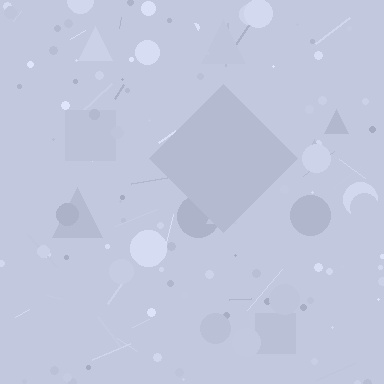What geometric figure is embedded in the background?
A diamond is embedded in the background.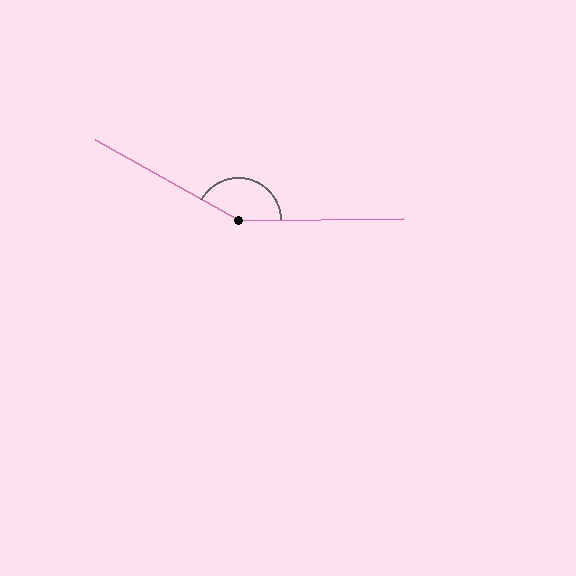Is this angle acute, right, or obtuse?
It is obtuse.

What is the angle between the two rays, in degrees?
Approximately 150 degrees.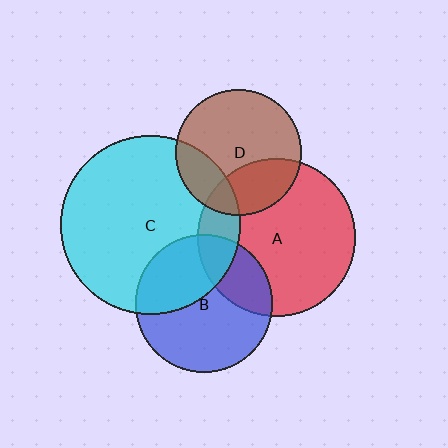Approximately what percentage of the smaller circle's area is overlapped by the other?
Approximately 20%.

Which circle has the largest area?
Circle C (cyan).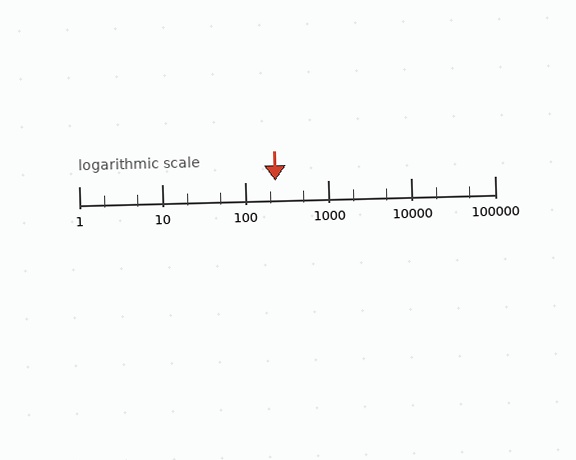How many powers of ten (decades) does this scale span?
The scale spans 5 decades, from 1 to 100000.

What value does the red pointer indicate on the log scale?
The pointer indicates approximately 230.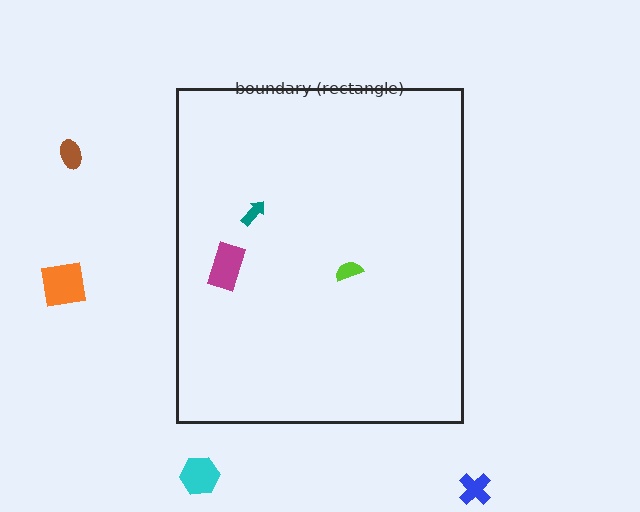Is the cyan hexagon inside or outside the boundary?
Outside.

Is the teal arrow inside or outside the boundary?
Inside.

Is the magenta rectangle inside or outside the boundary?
Inside.